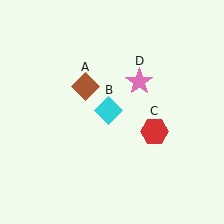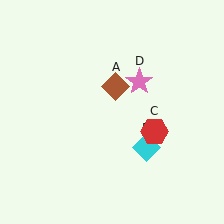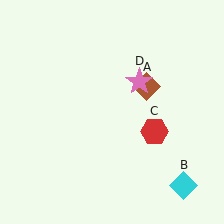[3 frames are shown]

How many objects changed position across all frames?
2 objects changed position: brown diamond (object A), cyan diamond (object B).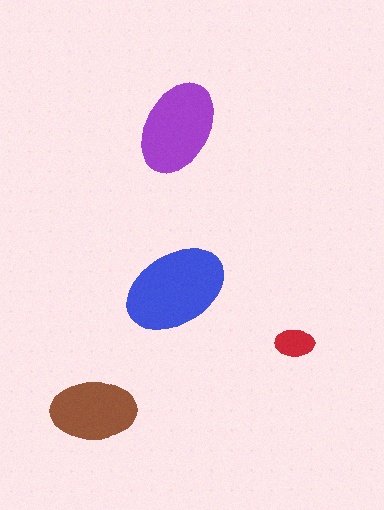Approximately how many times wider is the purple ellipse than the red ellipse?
About 2.5 times wider.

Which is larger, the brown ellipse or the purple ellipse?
The purple one.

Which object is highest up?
The purple ellipse is topmost.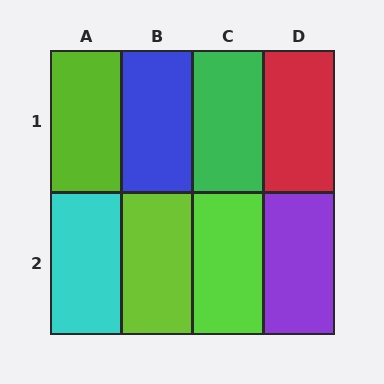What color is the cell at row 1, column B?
Blue.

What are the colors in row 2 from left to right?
Cyan, lime, lime, purple.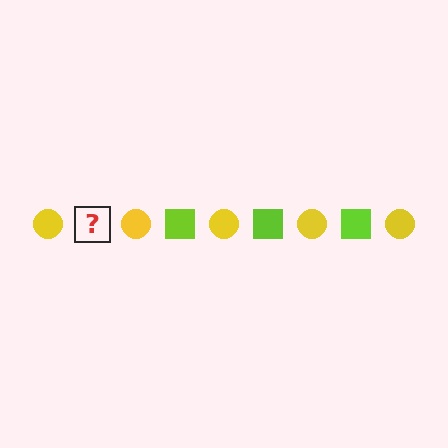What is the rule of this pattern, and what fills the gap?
The rule is that the pattern alternates between yellow circle and lime square. The gap should be filled with a lime square.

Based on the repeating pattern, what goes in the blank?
The blank should be a lime square.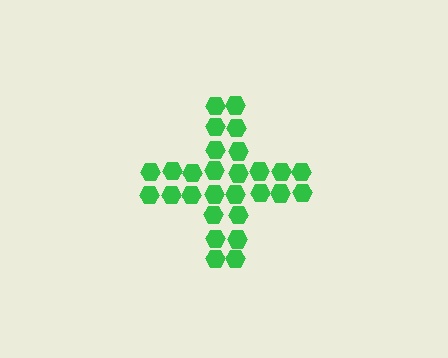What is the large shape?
The large shape is a cross.